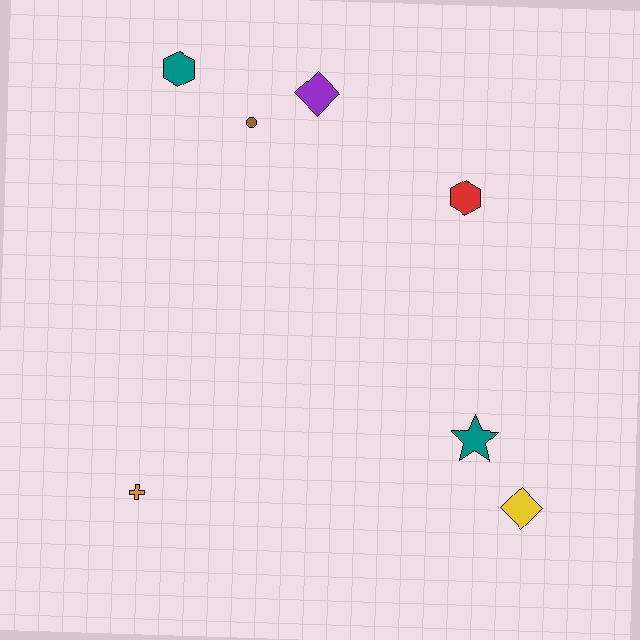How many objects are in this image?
There are 7 objects.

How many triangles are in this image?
There are no triangles.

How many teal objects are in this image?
There are 2 teal objects.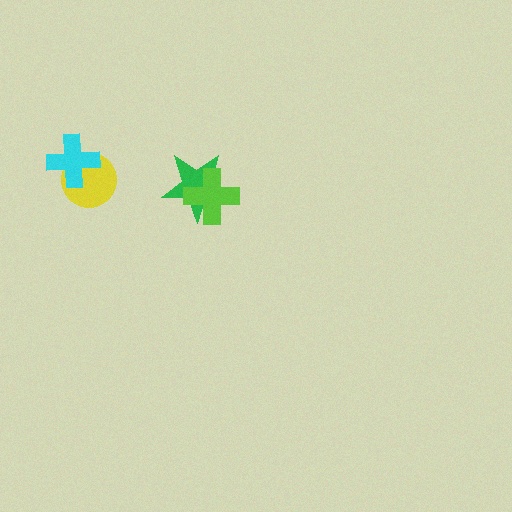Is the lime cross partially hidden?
No, no other shape covers it.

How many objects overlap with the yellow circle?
1 object overlaps with the yellow circle.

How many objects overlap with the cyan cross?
1 object overlaps with the cyan cross.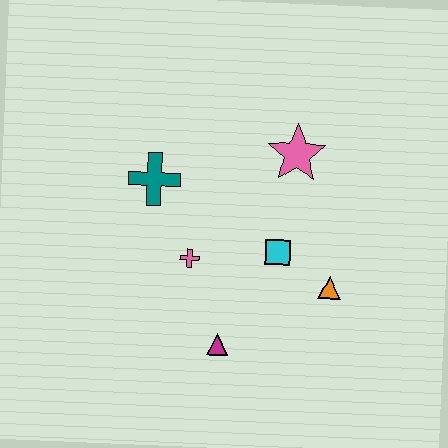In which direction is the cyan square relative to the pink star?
The cyan square is below the pink star.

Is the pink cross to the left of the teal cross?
No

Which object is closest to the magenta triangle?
The pink cross is closest to the magenta triangle.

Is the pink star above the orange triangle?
Yes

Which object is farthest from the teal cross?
The orange triangle is farthest from the teal cross.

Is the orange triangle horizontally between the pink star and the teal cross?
No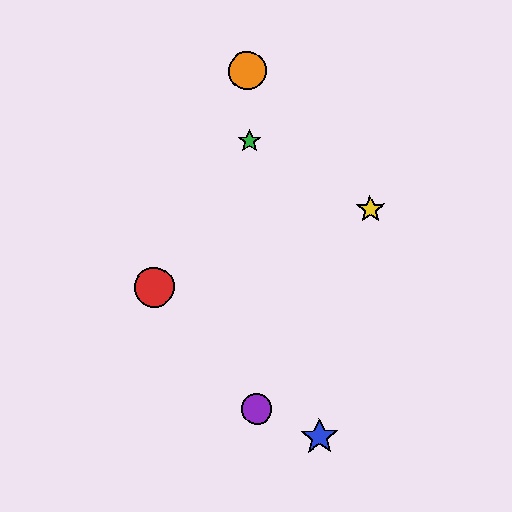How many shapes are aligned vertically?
3 shapes (the green star, the purple circle, the orange circle) are aligned vertically.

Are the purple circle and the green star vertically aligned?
Yes, both are at x≈257.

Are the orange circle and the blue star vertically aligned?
No, the orange circle is at x≈247 and the blue star is at x≈320.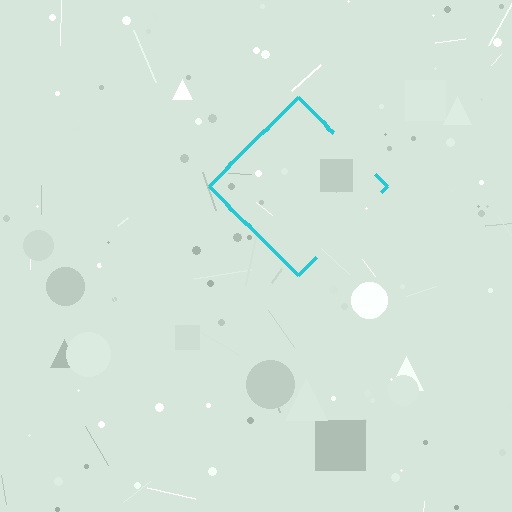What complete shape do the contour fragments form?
The contour fragments form a diamond.